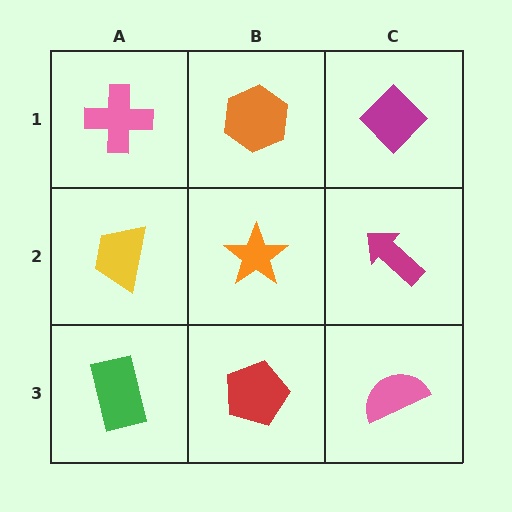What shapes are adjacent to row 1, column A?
A yellow trapezoid (row 2, column A), an orange hexagon (row 1, column B).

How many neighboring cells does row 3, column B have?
3.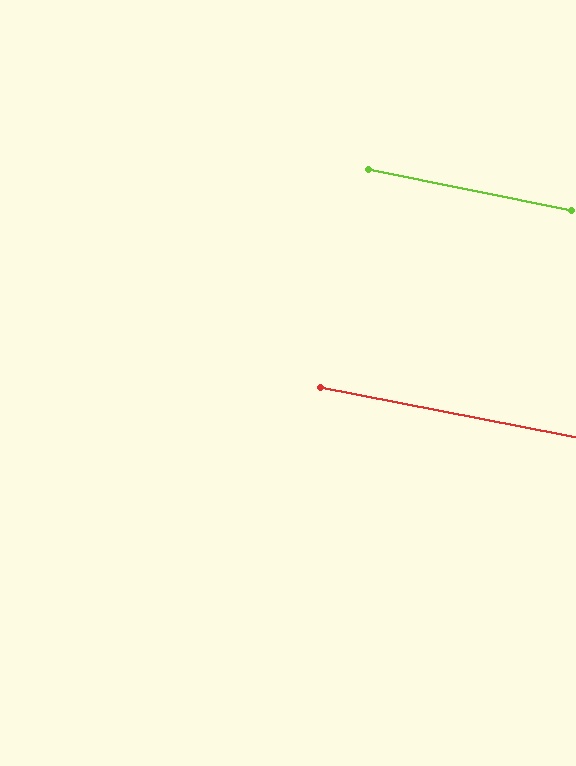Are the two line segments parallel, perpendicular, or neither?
Parallel — their directions differ by only 0.6°.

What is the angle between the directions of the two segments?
Approximately 1 degree.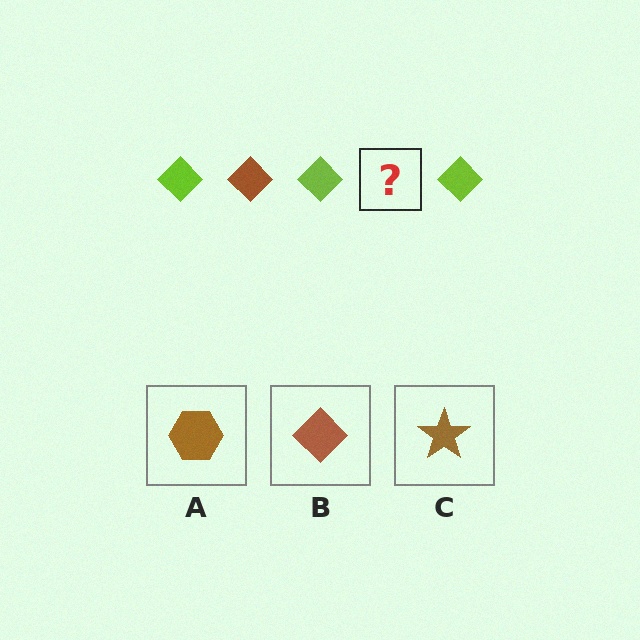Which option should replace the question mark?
Option B.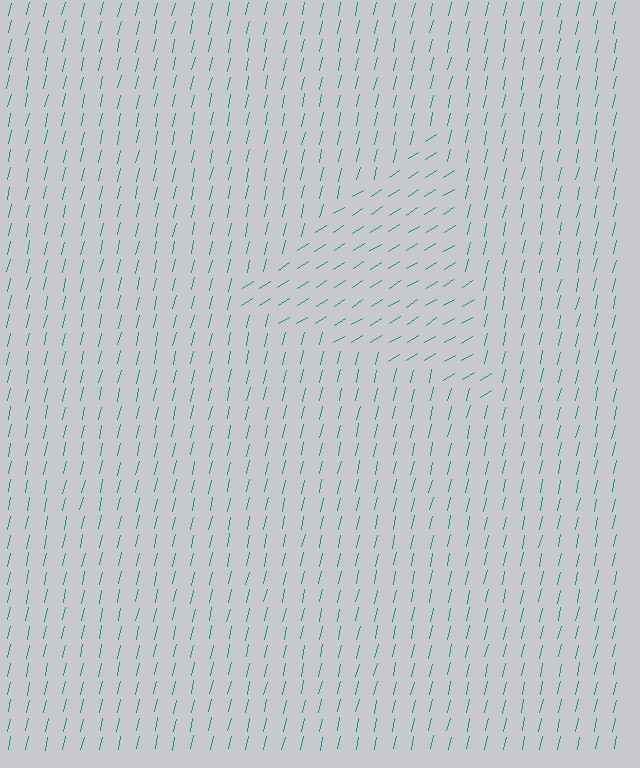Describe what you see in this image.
The image is filled with small teal line segments. A triangle region in the image has lines oriented differently from the surrounding lines, creating a visible texture boundary.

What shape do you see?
I see a triangle.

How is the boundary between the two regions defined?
The boundary is defined purely by a change in line orientation (approximately 45 degrees difference). All lines are the same color and thickness.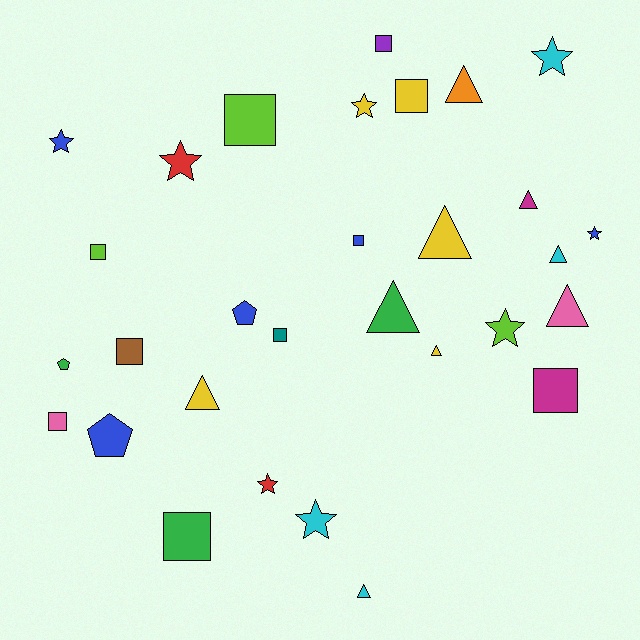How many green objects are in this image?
There are 3 green objects.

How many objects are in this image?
There are 30 objects.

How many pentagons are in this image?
There are 3 pentagons.